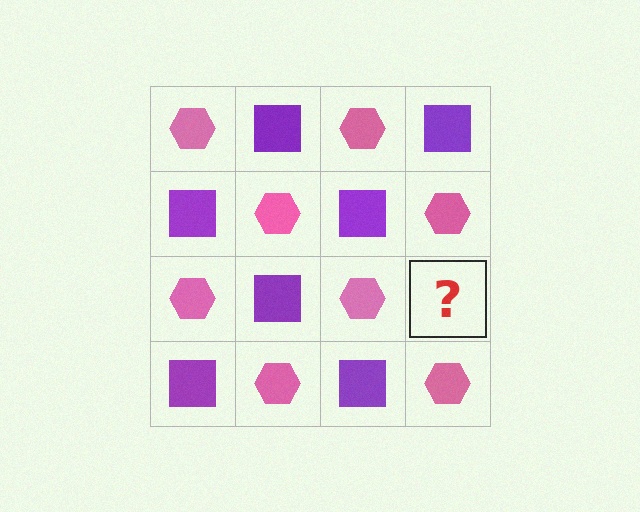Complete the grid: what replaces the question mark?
The question mark should be replaced with a purple square.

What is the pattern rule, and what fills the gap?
The rule is that it alternates pink hexagon and purple square in a checkerboard pattern. The gap should be filled with a purple square.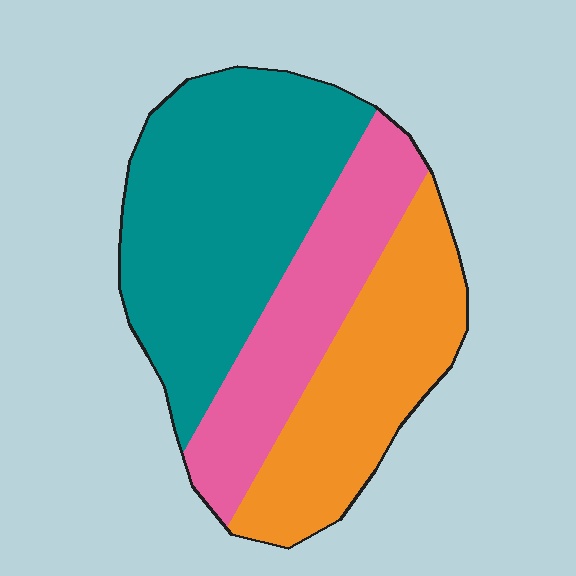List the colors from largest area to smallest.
From largest to smallest: teal, orange, pink.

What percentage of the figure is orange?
Orange takes up about one third (1/3) of the figure.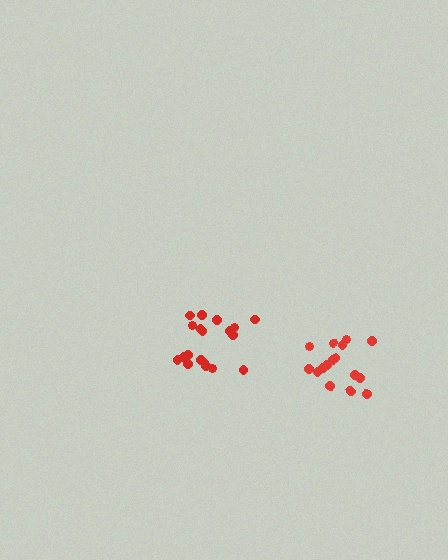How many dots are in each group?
Group 1: 19 dots, Group 2: 16 dots (35 total).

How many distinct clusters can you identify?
There are 2 distinct clusters.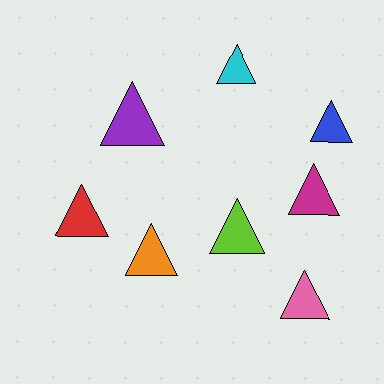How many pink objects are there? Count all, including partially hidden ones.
There is 1 pink object.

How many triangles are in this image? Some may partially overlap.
There are 8 triangles.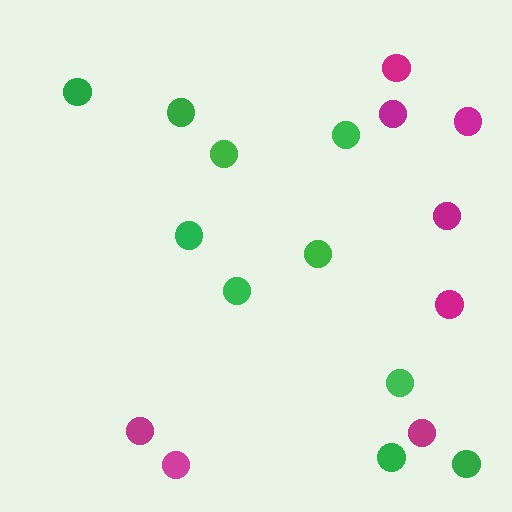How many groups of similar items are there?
There are 2 groups: one group of magenta circles (8) and one group of green circles (10).